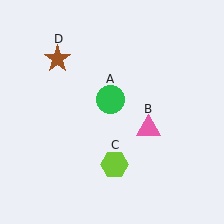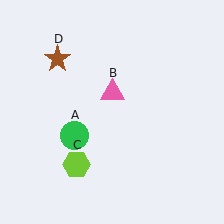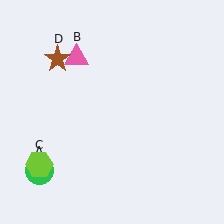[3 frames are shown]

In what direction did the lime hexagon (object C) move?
The lime hexagon (object C) moved left.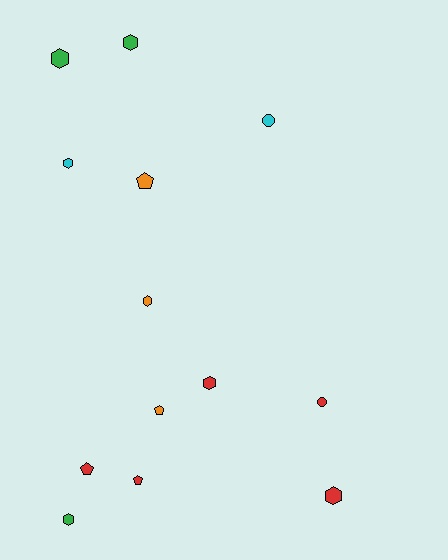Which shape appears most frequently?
Hexagon, with 7 objects.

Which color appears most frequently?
Red, with 5 objects.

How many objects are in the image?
There are 13 objects.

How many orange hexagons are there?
There is 1 orange hexagon.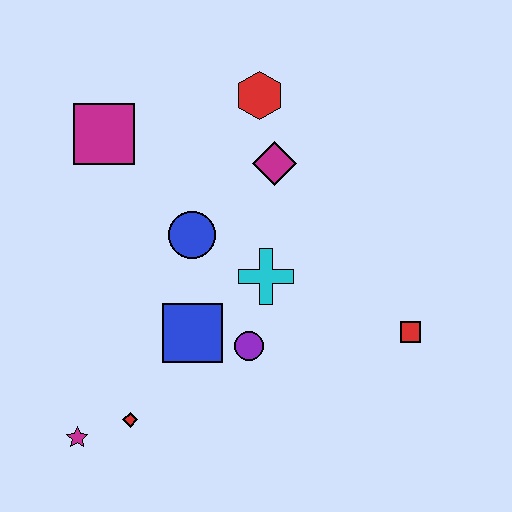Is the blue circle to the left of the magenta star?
No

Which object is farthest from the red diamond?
The red hexagon is farthest from the red diamond.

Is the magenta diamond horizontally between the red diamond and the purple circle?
No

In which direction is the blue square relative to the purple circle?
The blue square is to the left of the purple circle.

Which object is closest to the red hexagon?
The magenta diamond is closest to the red hexagon.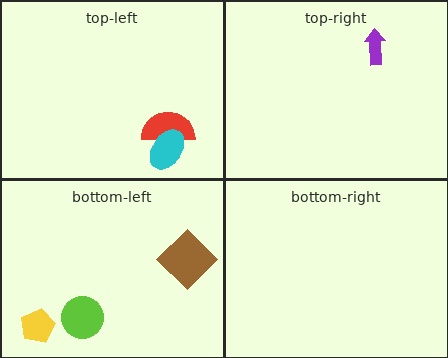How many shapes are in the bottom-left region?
3.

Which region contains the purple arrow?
The top-right region.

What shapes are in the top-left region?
The red semicircle, the cyan ellipse.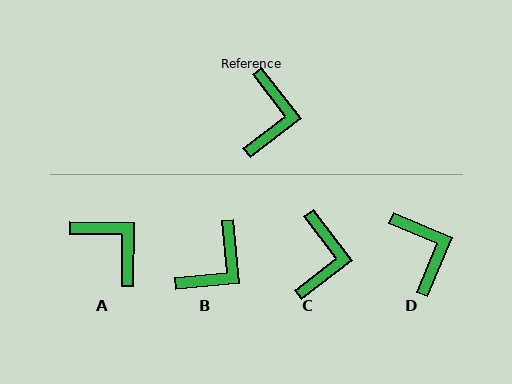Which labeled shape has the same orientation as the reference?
C.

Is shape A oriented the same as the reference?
No, it is off by about 52 degrees.